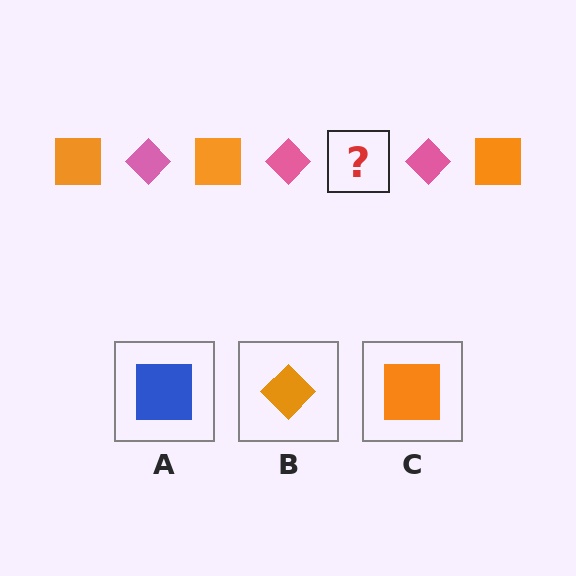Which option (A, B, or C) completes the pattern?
C.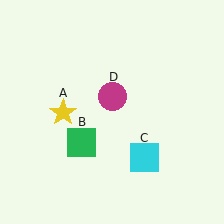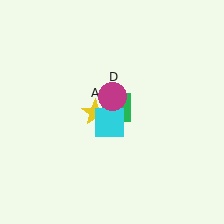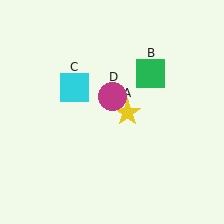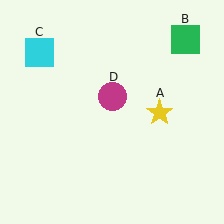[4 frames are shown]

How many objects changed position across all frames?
3 objects changed position: yellow star (object A), green square (object B), cyan square (object C).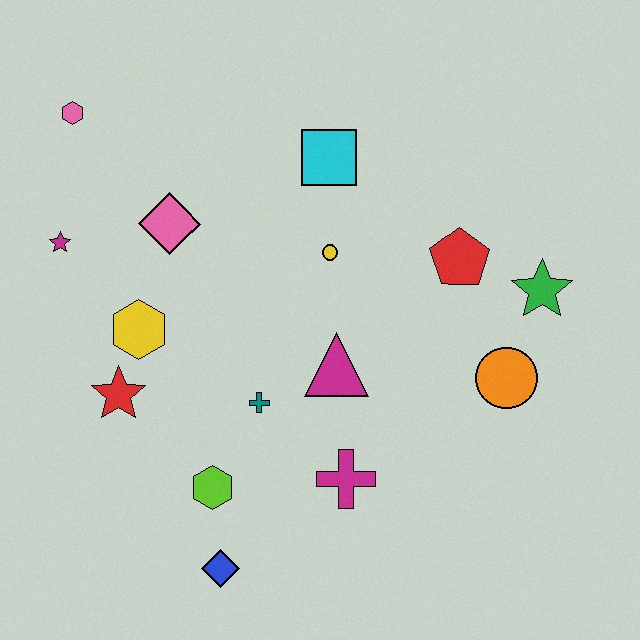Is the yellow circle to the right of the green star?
No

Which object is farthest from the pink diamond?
The green star is farthest from the pink diamond.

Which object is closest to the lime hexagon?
The blue diamond is closest to the lime hexagon.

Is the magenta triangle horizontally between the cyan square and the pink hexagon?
No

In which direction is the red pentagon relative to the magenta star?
The red pentagon is to the right of the magenta star.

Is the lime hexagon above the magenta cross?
No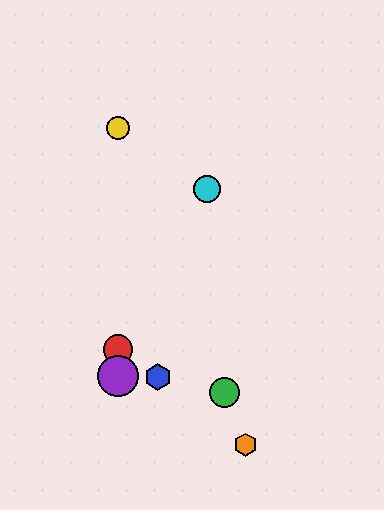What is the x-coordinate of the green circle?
The green circle is at x≈224.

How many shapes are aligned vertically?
3 shapes (the red circle, the yellow circle, the purple circle) are aligned vertically.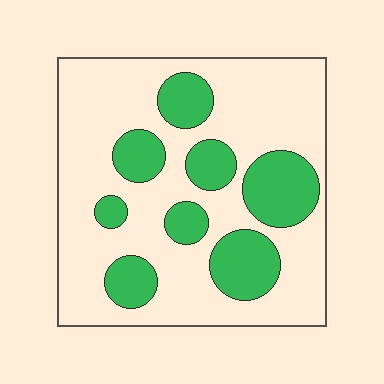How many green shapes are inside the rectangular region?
8.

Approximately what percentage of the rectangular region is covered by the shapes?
Approximately 30%.